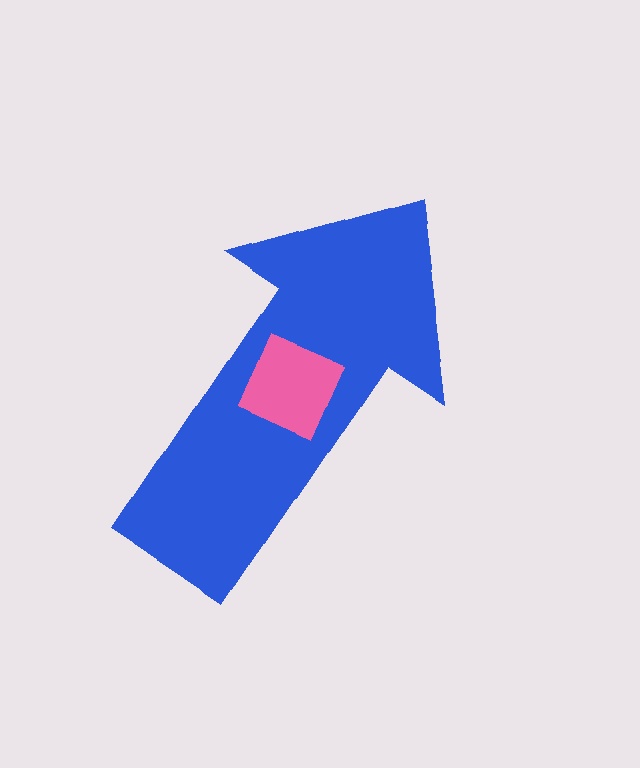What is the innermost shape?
The pink diamond.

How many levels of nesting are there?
2.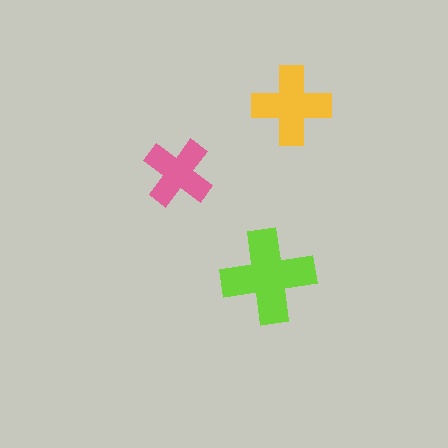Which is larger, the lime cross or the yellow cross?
The lime one.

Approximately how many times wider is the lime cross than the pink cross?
About 1.5 times wider.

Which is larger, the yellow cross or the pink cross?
The yellow one.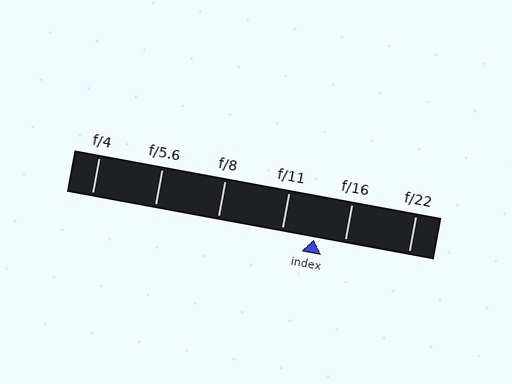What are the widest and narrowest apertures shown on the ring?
The widest aperture shown is f/4 and the narrowest is f/22.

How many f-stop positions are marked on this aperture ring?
There are 6 f-stop positions marked.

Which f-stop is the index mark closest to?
The index mark is closest to f/16.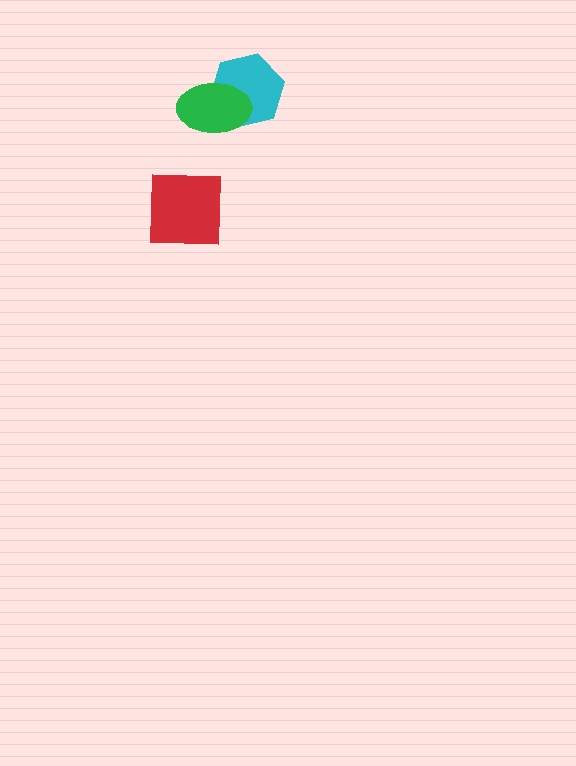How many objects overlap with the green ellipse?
1 object overlaps with the green ellipse.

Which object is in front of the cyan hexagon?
The green ellipse is in front of the cyan hexagon.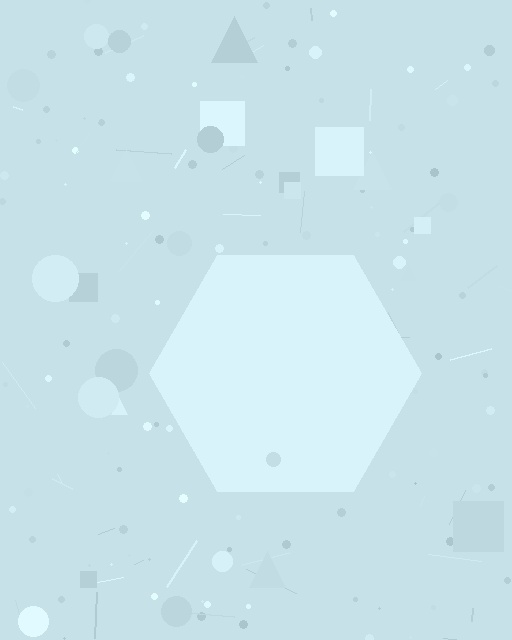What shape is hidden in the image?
A hexagon is hidden in the image.